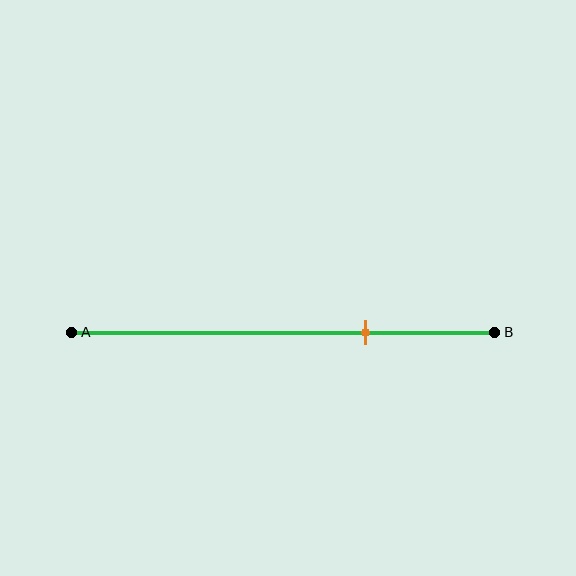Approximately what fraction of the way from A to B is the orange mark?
The orange mark is approximately 70% of the way from A to B.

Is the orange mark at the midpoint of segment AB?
No, the mark is at about 70% from A, not at the 50% midpoint.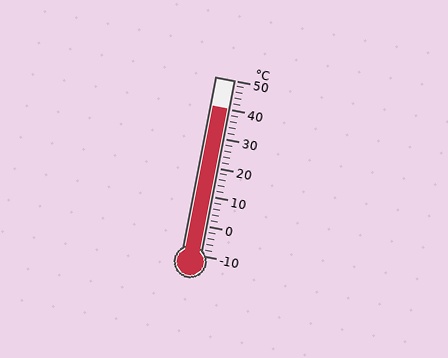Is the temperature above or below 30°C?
The temperature is above 30°C.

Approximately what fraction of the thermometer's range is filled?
The thermometer is filled to approximately 85% of its range.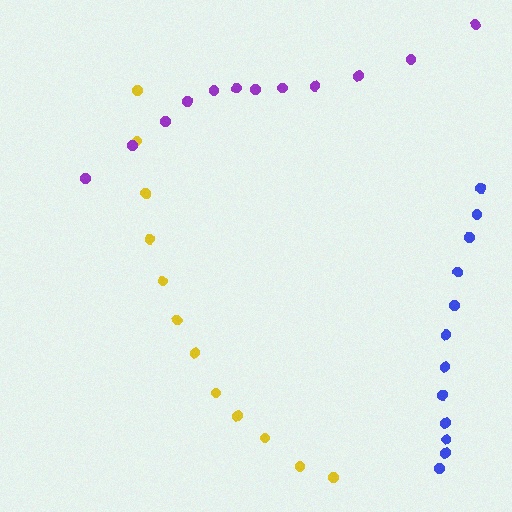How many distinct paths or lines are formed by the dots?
There are 3 distinct paths.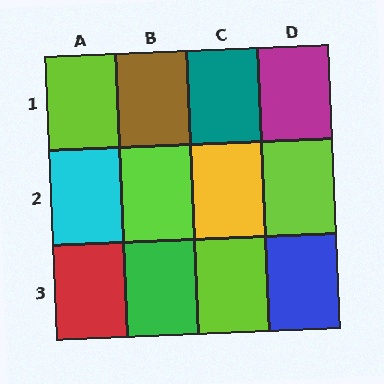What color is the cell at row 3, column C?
Lime.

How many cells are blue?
1 cell is blue.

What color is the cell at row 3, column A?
Red.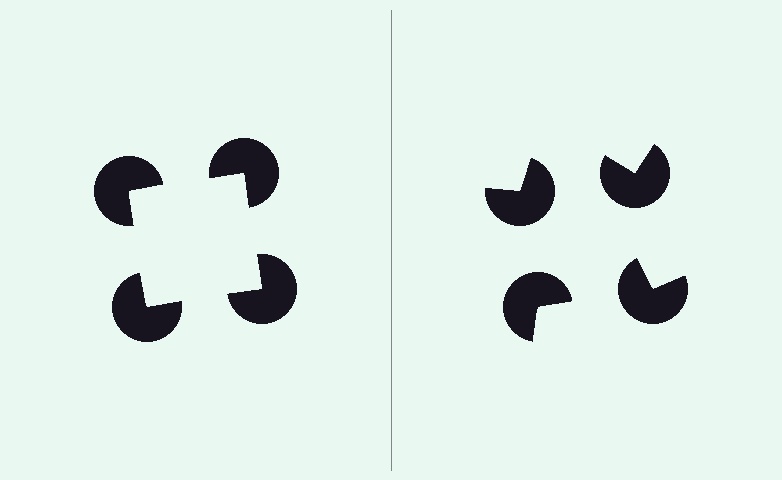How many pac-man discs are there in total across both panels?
8 — 4 on each side.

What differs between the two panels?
The pac-man discs are positioned identically on both sides; only the wedge orientations differ. On the left they align to a square; on the right they are misaligned.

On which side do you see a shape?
An illusory square appears on the left side. On the right side the wedge cuts are rotated, so no coherent shape forms.